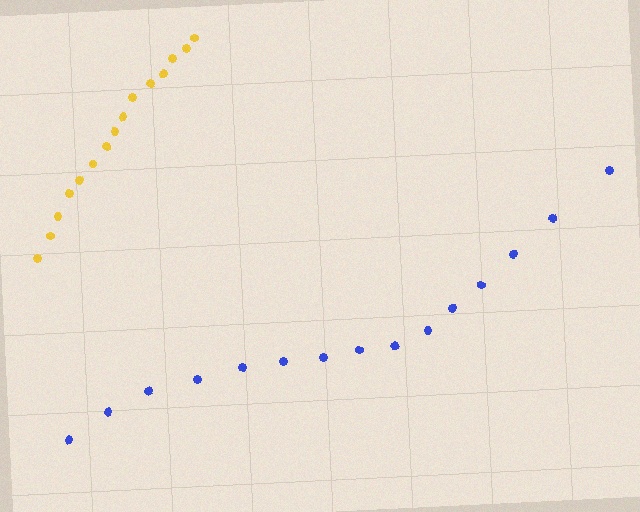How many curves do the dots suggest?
There are 2 distinct paths.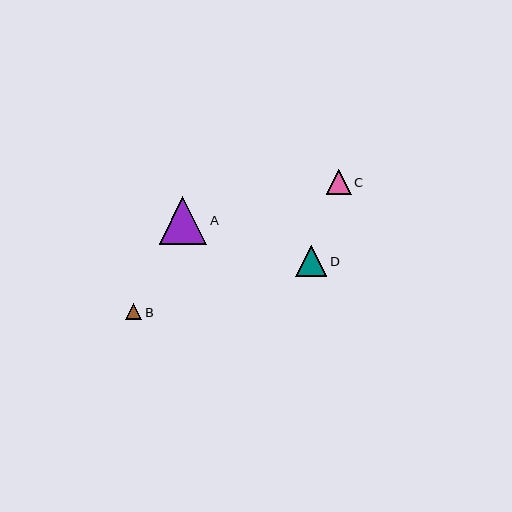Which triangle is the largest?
Triangle A is the largest with a size of approximately 47 pixels.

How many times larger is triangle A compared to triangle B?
Triangle A is approximately 2.9 times the size of triangle B.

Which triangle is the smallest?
Triangle B is the smallest with a size of approximately 16 pixels.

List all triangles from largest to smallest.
From largest to smallest: A, D, C, B.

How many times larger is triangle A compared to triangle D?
Triangle A is approximately 1.5 times the size of triangle D.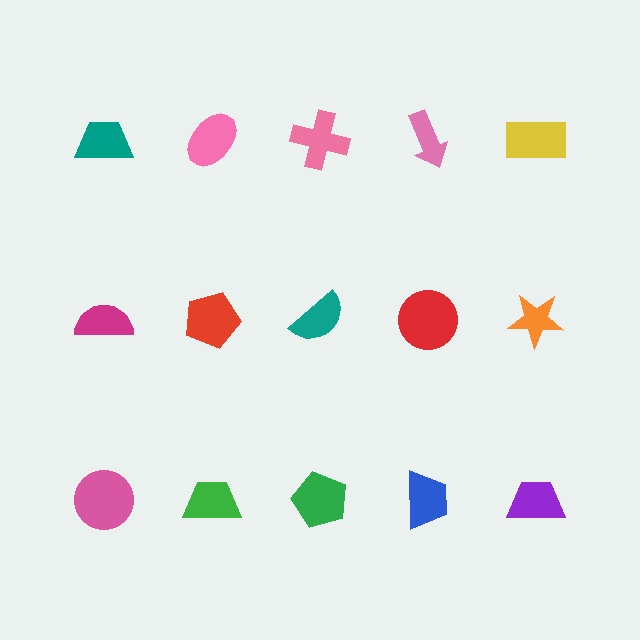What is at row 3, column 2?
A green trapezoid.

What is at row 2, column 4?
A red circle.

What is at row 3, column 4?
A blue trapezoid.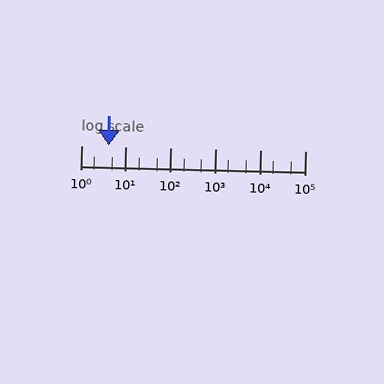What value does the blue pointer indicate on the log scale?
The pointer indicates approximately 4.2.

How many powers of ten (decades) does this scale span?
The scale spans 5 decades, from 1 to 100000.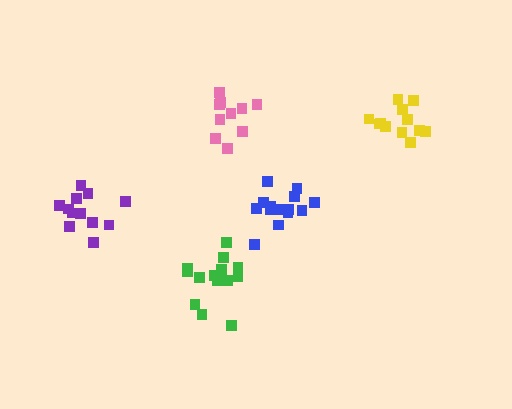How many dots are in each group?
Group 1: 14 dots, Group 2: 10 dots, Group 3: 12 dots, Group 4: 12 dots, Group 5: 14 dots (62 total).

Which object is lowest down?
The green cluster is bottommost.